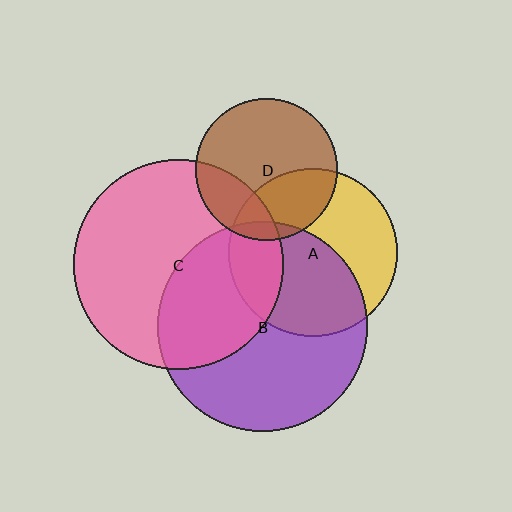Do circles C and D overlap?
Yes.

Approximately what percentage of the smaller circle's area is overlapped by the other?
Approximately 25%.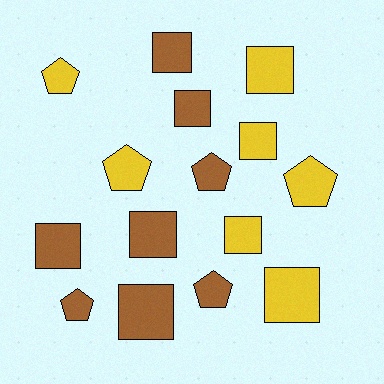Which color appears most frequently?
Brown, with 8 objects.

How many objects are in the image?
There are 15 objects.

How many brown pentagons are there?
There are 3 brown pentagons.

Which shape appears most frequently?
Square, with 9 objects.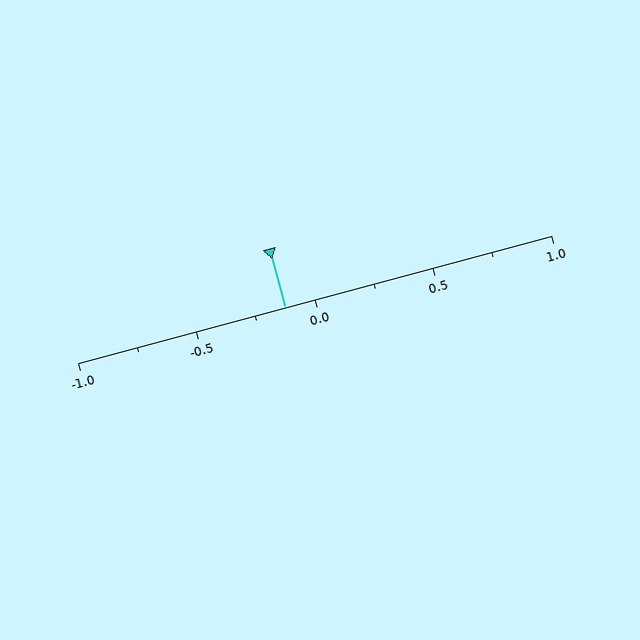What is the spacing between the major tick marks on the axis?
The major ticks are spaced 0.5 apart.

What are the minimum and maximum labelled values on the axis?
The axis runs from -1.0 to 1.0.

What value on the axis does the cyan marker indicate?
The marker indicates approximately -0.12.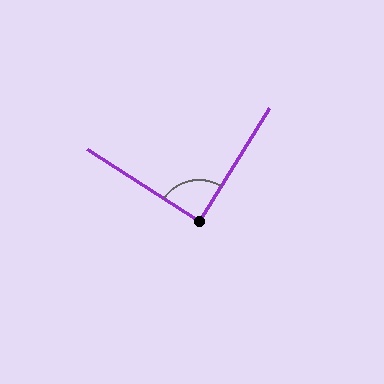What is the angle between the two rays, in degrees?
Approximately 89 degrees.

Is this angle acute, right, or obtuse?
It is approximately a right angle.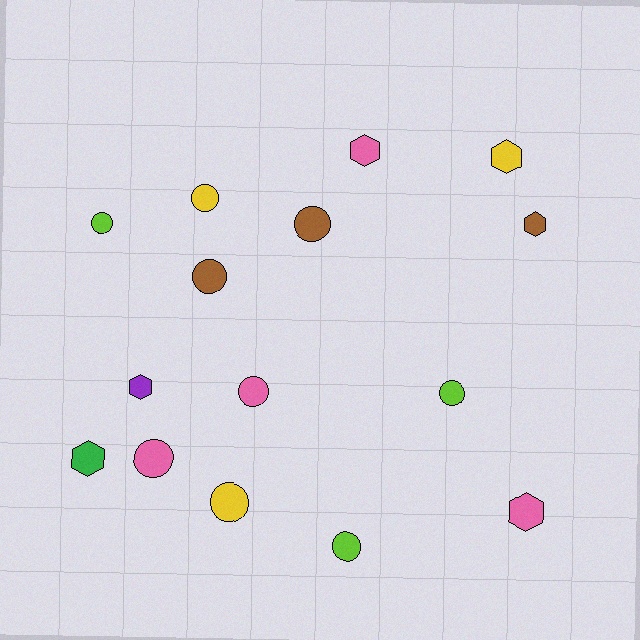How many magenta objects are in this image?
There are no magenta objects.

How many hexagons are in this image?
There are 6 hexagons.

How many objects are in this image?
There are 15 objects.